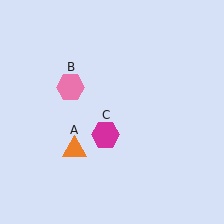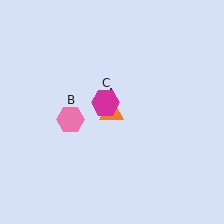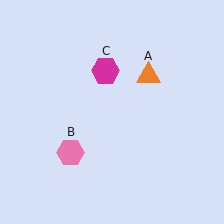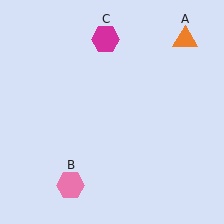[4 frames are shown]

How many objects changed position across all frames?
3 objects changed position: orange triangle (object A), pink hexagon (object B), magenta hexagon (object C).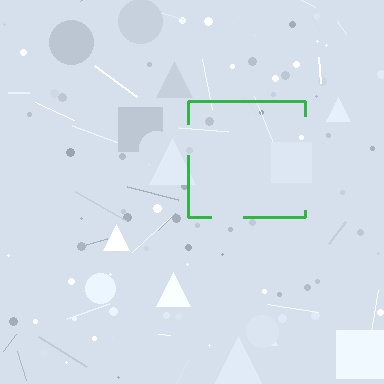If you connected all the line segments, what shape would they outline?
They would outline a square.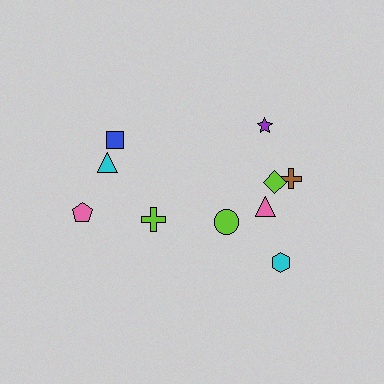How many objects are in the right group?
There are 6 objects.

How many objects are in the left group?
There are 4 objects.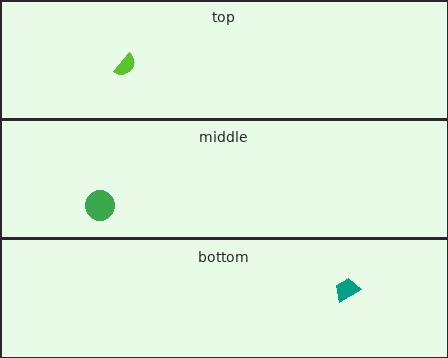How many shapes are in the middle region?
1.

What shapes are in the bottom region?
The teal trapezoid.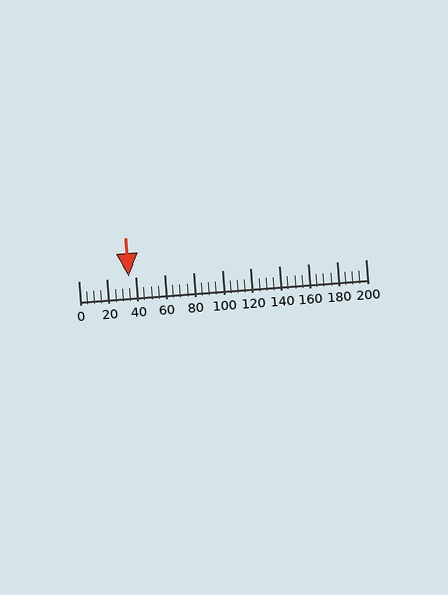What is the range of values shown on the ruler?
The ruler shows values from 0 to 200.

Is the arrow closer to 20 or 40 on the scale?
The arrow is closer to 40.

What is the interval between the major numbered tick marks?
The major tick marks are spaced 20 units apart.